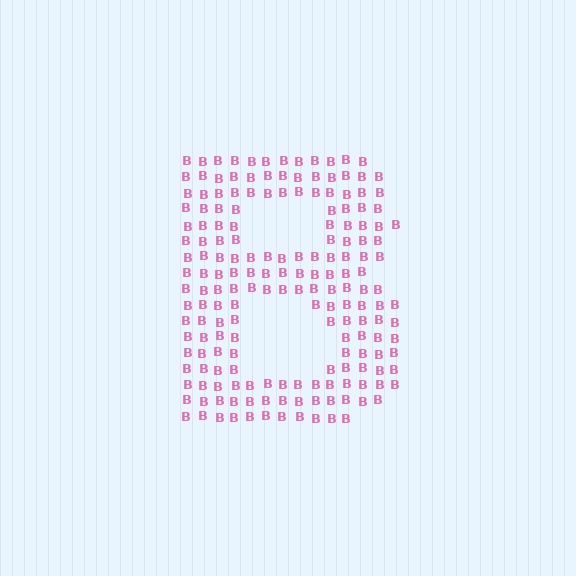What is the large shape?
The large shape is the letter B.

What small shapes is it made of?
It is made of small letter B's.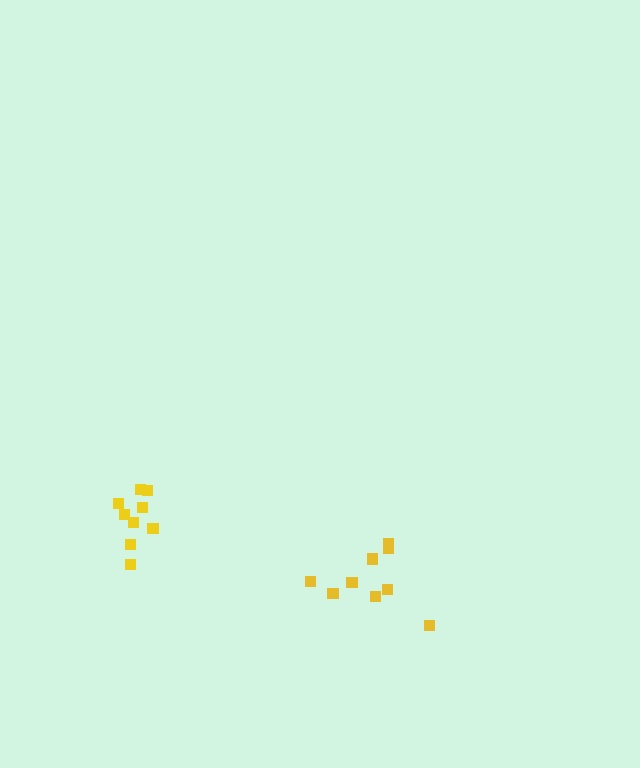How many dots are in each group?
Group 1: 9 dots, Group 2: 9 dots (18 total).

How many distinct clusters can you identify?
There are 2 distinct clusters.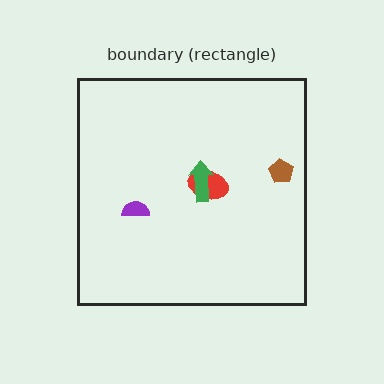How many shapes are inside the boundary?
4 inside, 0 outside.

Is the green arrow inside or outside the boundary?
Inside.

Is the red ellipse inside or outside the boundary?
Inside.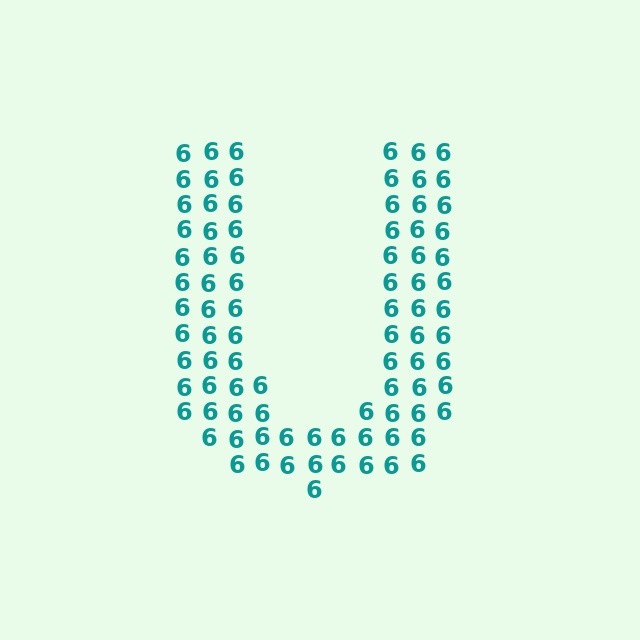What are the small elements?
The small elements are digit 6's.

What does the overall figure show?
The overall figure shows the letter U.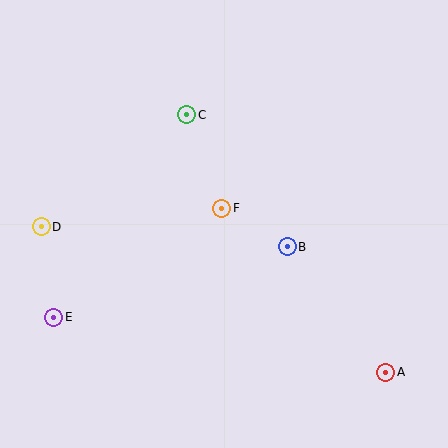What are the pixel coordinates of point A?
Point A is at (386, 372).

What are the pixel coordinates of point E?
Point E is at (54, 317).